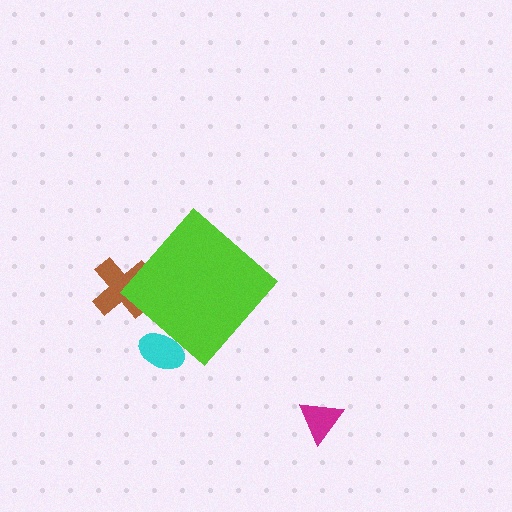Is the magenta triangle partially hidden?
No, the magenta triangle is fully visible.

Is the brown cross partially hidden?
Yes, the brown cross is partially hidden behind the lime diamond.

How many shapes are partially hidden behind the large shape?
2 shapes are partially hidden.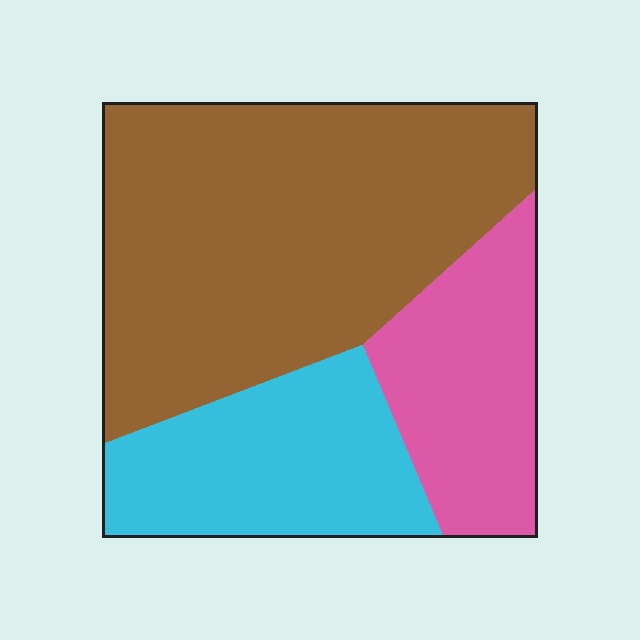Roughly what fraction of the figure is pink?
Pink covers 21% of the figure.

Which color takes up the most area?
Brown, at roughly 55%.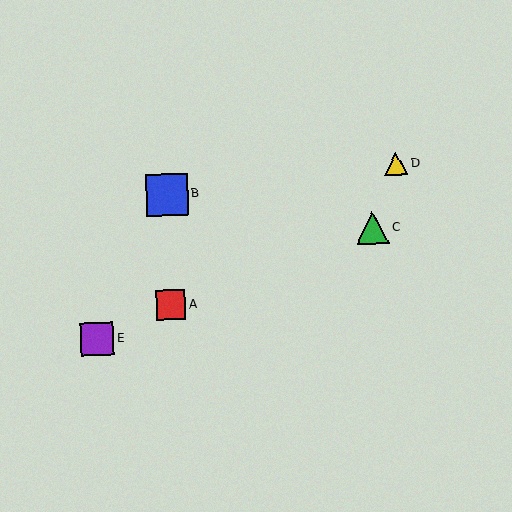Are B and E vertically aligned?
No, B is at x≈167 and E is at x≈97.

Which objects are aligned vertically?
Objects A, B are aligned vertically.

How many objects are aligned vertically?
2 objects (A, B) are aligned vertically.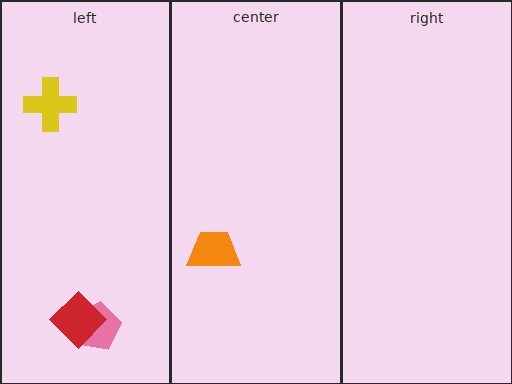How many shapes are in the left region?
3.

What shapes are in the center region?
The orange trapezoid.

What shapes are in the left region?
The yellow cross, the pink pentagon, the red diamond.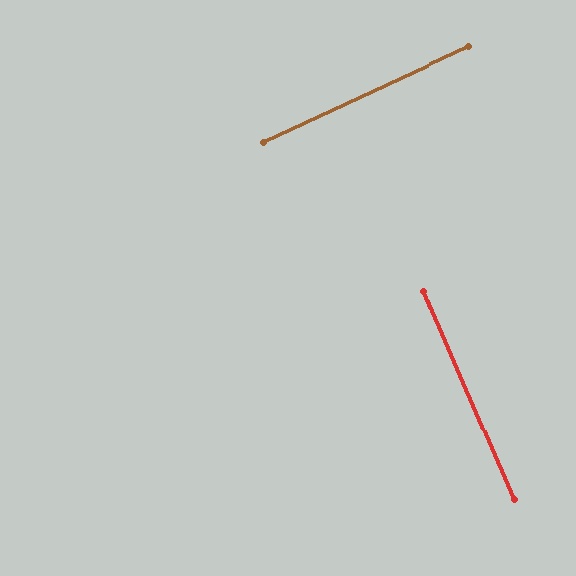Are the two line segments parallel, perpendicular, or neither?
Perpendicular — they meet at approximately 88°.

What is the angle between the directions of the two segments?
Approximately 88 degrees.